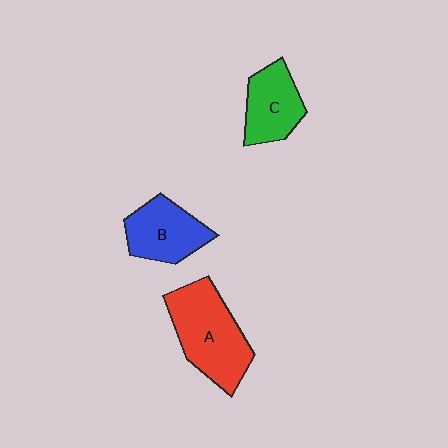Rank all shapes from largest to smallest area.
From largest to smallest: A (red), B (blue), C (green).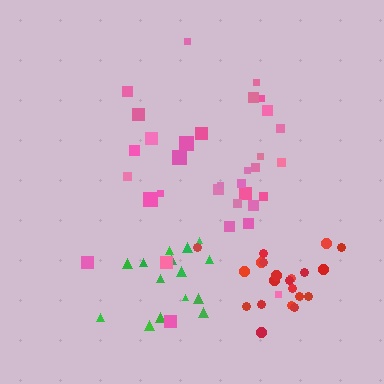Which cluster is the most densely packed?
Red.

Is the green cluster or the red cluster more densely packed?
Red.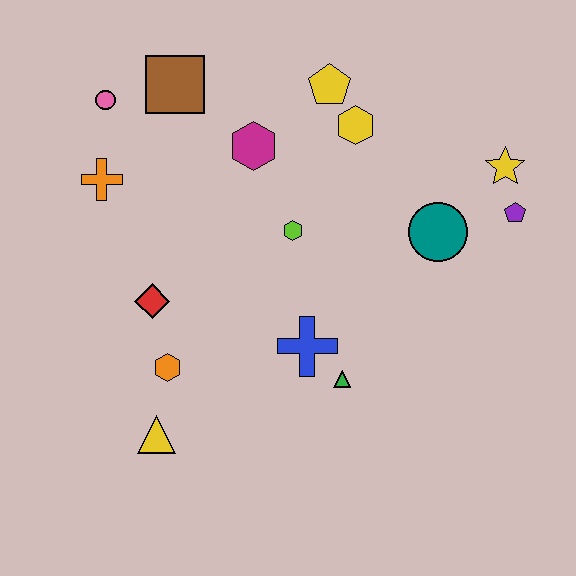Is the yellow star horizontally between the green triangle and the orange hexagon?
No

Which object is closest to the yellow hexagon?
The yellow pentagon is closest to the yellow hexagon.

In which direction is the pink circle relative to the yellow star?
The pink circle is to the left of the yellow star.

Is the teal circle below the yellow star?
Yes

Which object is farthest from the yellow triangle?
The yellow star is farthest from the yellow triangle.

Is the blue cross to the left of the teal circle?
Yes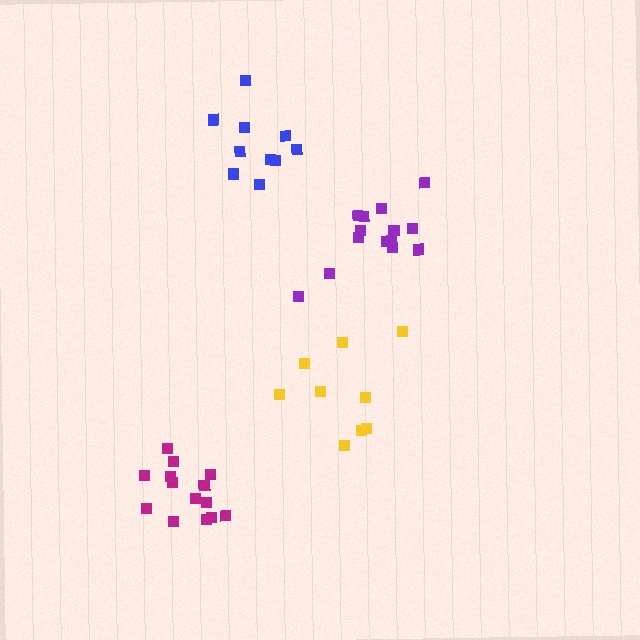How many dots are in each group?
Group 1: 14 dots, Group 2: 9 dots, Group 3: 10 dots, Group 4: 14 dots (47 total).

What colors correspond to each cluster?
The clusters are colored: magenta, yellow, blue, purple.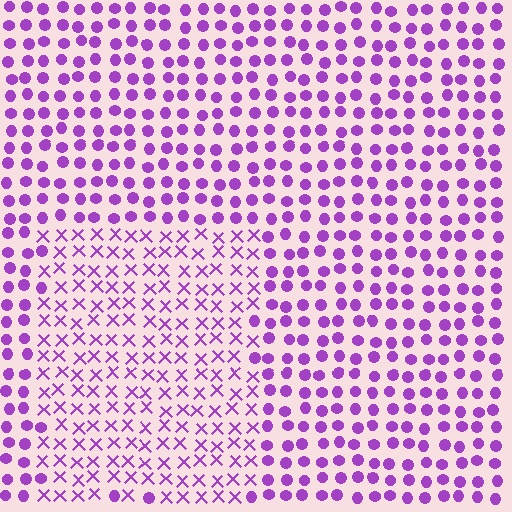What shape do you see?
I see a rectangle.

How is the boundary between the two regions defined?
The boundary is defined by a change in element shape: X marks inside vs. circles outside. All elements share the same color and spacing.